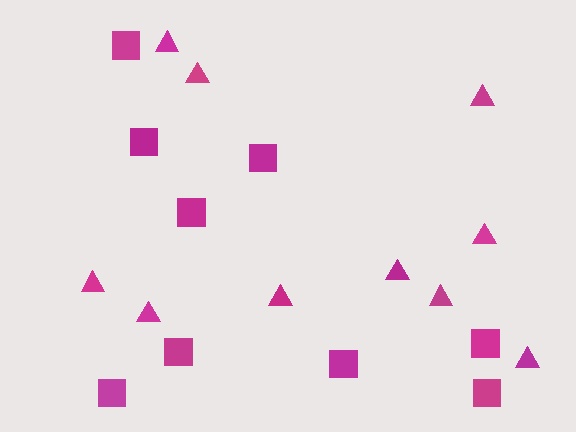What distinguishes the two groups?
There are 2 groups: one group of triangles (10) and one group of squares (9).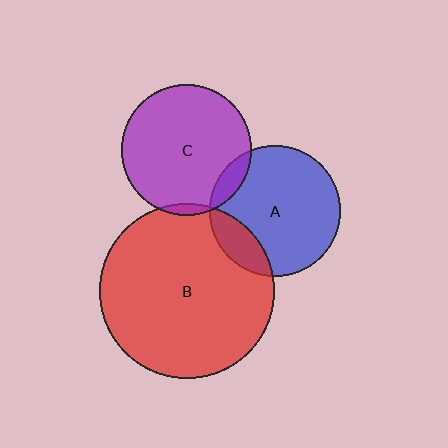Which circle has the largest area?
Circle B (red).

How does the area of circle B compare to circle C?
Approximately 1.8 times.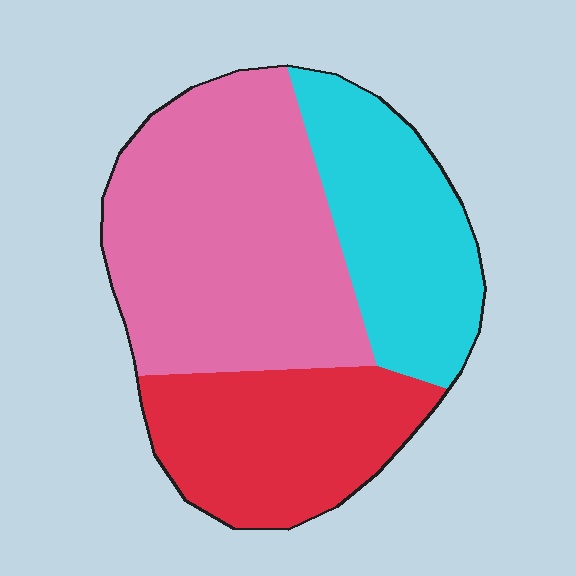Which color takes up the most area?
Pink, at roughly 45%.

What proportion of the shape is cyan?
Cyan covers roughly 25% of the shape.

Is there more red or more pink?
Pink.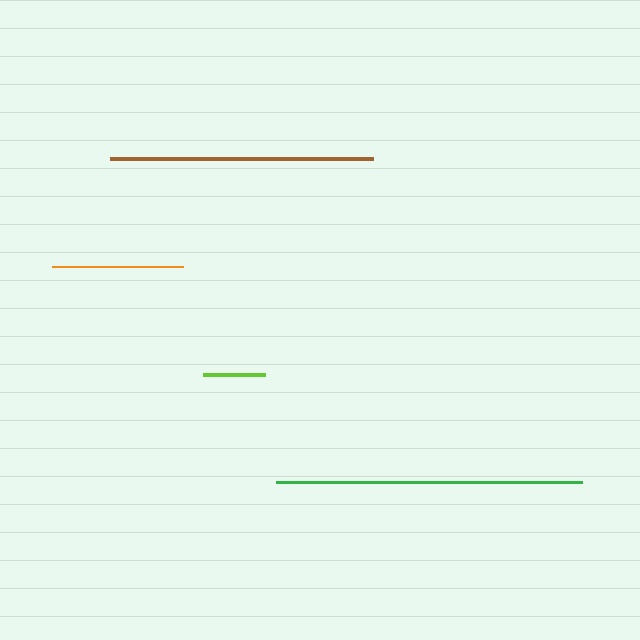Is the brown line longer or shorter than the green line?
The green line is longer than the brown line.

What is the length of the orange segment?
The orange segment is approximately 131 pixels long.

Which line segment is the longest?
The green line is the longest at approximately 306 pixels.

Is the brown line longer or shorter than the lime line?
The brown line is longer than the lime line.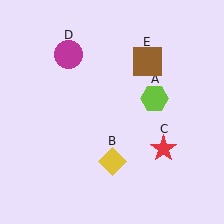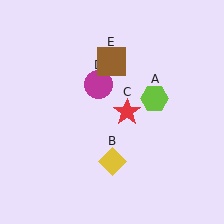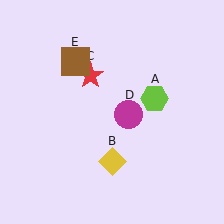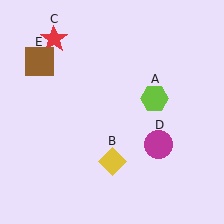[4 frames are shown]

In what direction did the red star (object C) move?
The red star (object C) moved up and to the left.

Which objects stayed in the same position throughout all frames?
Lime hexagon (object A) and yellow diamond (object B) remained stationary.